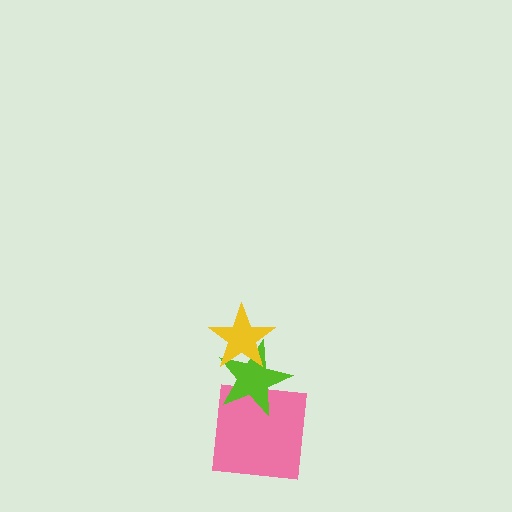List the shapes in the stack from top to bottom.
From top to bottom: the yellow star, the lime star, the pink square.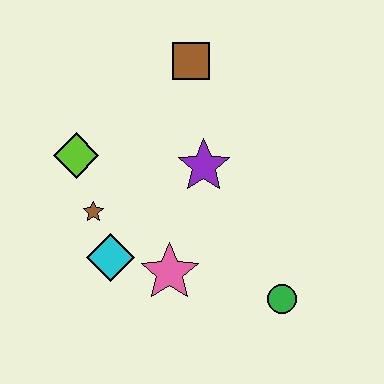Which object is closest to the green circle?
The pink star is closest to the green circle.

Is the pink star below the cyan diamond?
Yes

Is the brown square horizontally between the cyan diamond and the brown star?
No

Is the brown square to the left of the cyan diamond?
No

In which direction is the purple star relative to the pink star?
The purple star is above the pink star.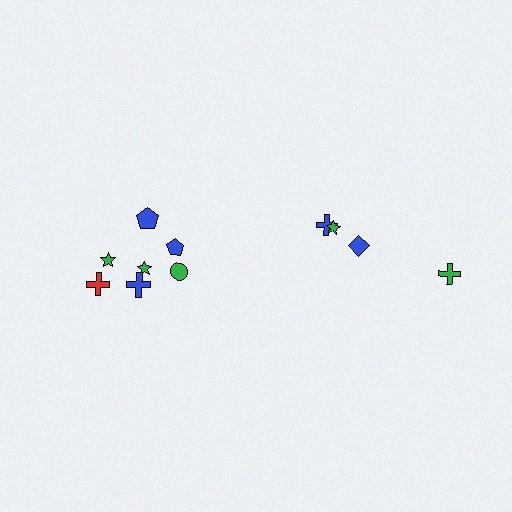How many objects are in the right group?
There are 4 objects.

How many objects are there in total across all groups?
There are 11 objects.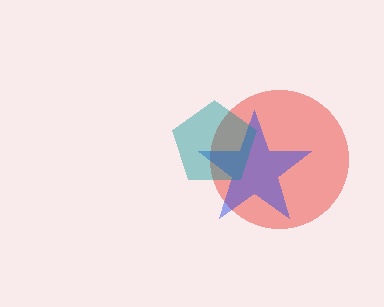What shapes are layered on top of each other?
The layered shapes are: a red circle, a blue star, a teal pentagon.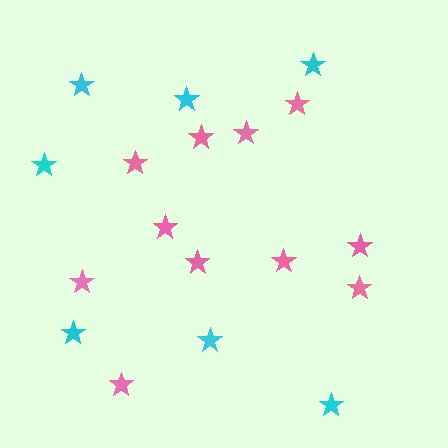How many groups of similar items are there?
There are 2 groups: one group of cyan stars (7) and one group of pink stars (11).